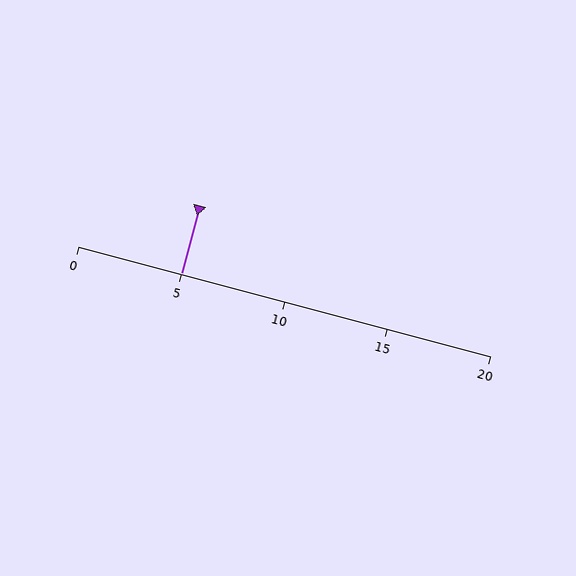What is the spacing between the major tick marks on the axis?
The major ticks are spaced 5 apart.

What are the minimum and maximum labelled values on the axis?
The axis runs from 0 to 20.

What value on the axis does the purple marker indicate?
The marker indicates approximately 5.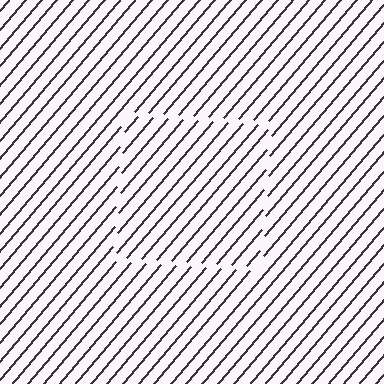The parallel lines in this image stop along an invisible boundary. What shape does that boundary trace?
An illusory square. The interior of the shape contains the same grating, shifted by half a period — the contour is defined by the phase discontinuity where line-ends from the inner and outer gratings abut.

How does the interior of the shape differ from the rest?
The interior of the shape contains the same grating, shifted by half a period — the contour is defined by the phase discontinuity where line-ends from the inner and outer gratings abut.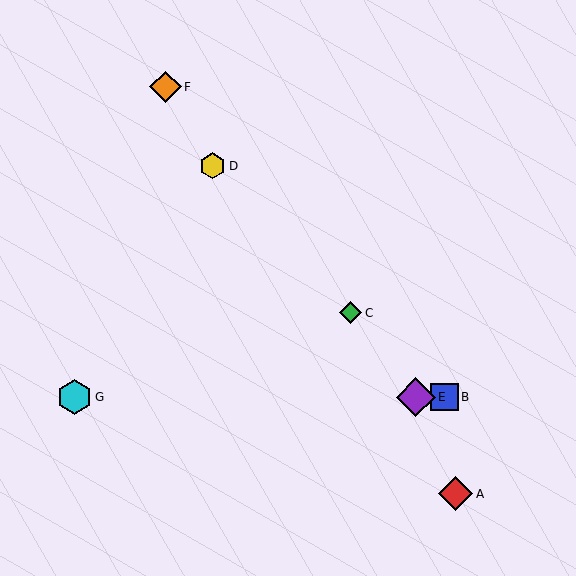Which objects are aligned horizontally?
Objects B, E, G are aligned horizontally.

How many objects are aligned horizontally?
3 objects (B, E, G) are aligned horizontally.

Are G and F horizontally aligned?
No, G is at y≈397 and F is at y≈87.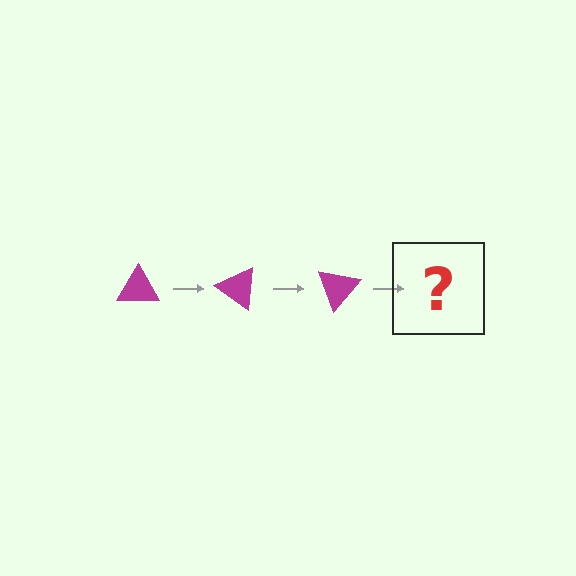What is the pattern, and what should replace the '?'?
The pattern is that the triangle rotates 35 degrees each step. The '?' should be a magenta triangle rotated 105 degrees.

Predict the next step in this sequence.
The next step is a magenta triangle rotated 105 degrees.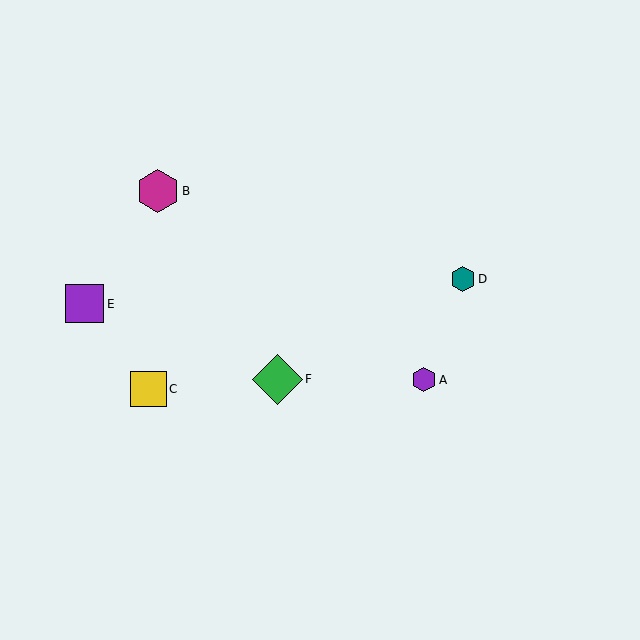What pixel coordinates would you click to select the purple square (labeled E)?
Click at (85, 304) to select the purple square E.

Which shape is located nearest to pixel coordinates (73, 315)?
The purple square (labeled E) at (85, 304) is nearest to that location.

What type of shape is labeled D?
Shape D is a teal hexagon.